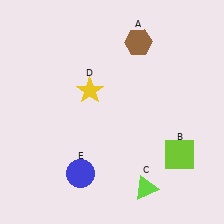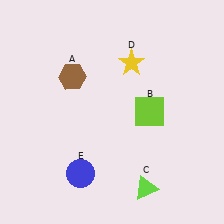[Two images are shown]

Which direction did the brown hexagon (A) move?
The brown hexagon (A) moved left.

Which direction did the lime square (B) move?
The lime square (B) moved up.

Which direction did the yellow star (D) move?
The yellow star (D) moved right.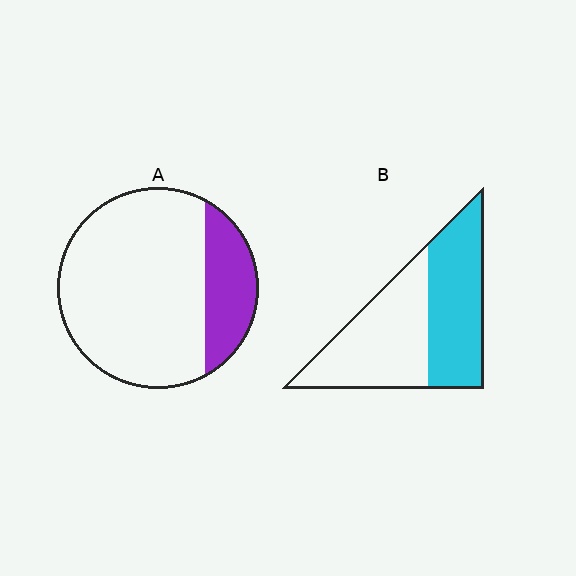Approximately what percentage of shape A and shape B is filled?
A is approximately 20% and B is approximately 50%.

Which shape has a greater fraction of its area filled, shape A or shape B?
Shape B.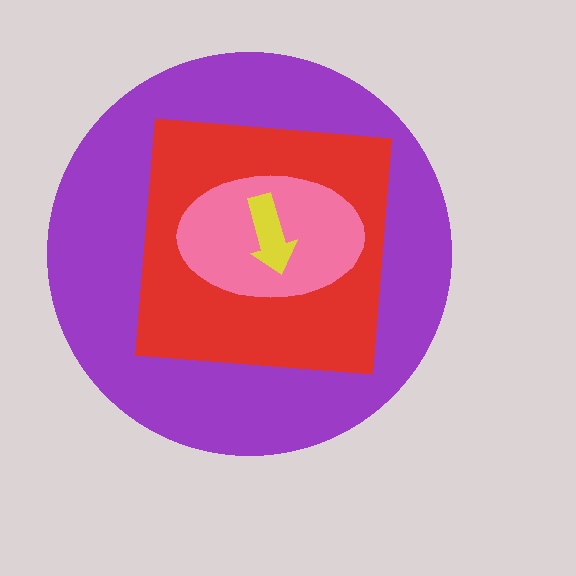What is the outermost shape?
The purple circle.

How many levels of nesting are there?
4.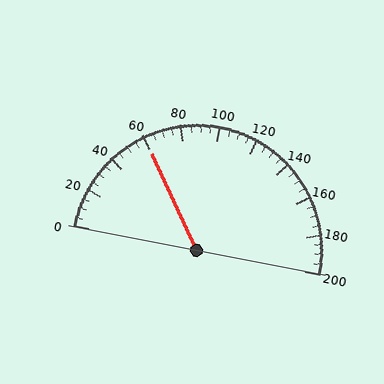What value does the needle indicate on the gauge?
The needle indicates approximately 60.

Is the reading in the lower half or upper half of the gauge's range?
The reading is in the lower half of the range (0 to 200).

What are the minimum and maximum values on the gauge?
The gauge ranges from 0 to 200.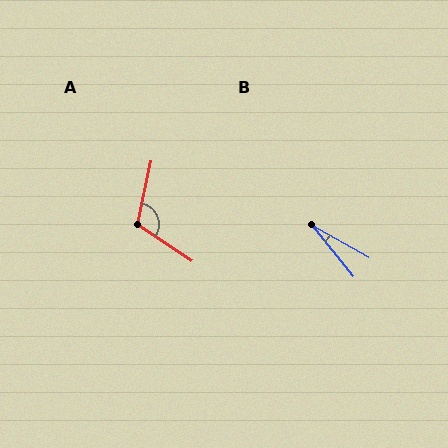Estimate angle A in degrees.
Approximately 112 degrees.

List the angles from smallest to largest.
B (23°), A (112°).